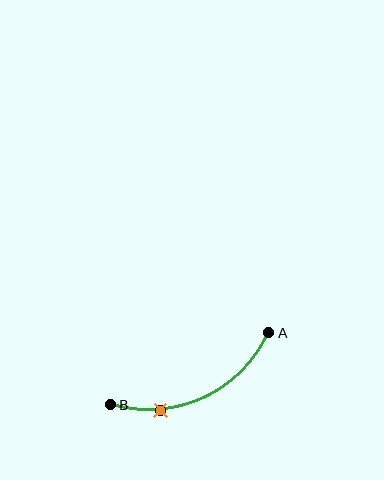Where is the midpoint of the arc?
The arc midpoint is the point on the curve farthest from the straight line joining A and B. It sits below that line.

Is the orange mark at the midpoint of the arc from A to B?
No. The orange mark lies on the arc but is closer to endpoint B. The arc midpoint would be at the point on the curve equidistant along the arc from both A and B.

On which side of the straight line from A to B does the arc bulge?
The arc bulges below the straight line connecting A and B.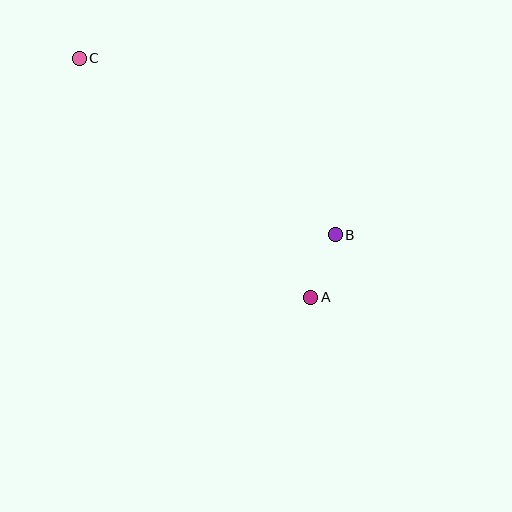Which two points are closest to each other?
Points A and B are closest to each other.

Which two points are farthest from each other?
Points A and C are farthest from each other.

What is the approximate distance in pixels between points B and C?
The distance between B and C is approximately 311 pixels.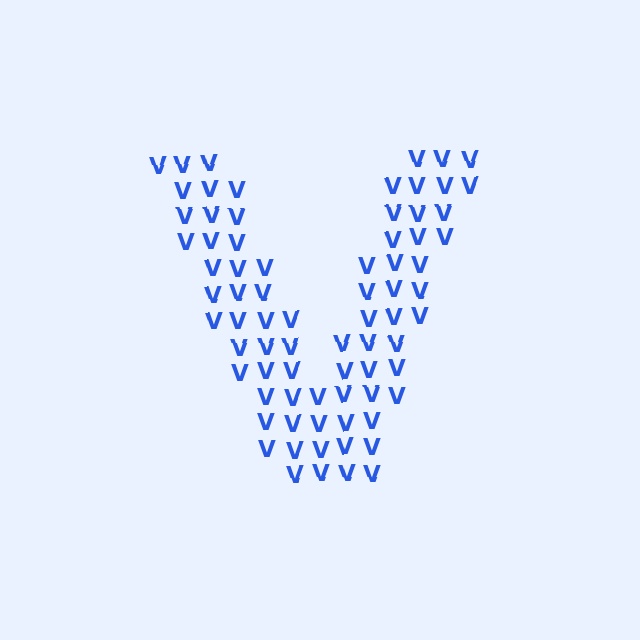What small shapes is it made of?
It is made of small letter V's.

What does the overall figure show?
The overall figure shows the letter V.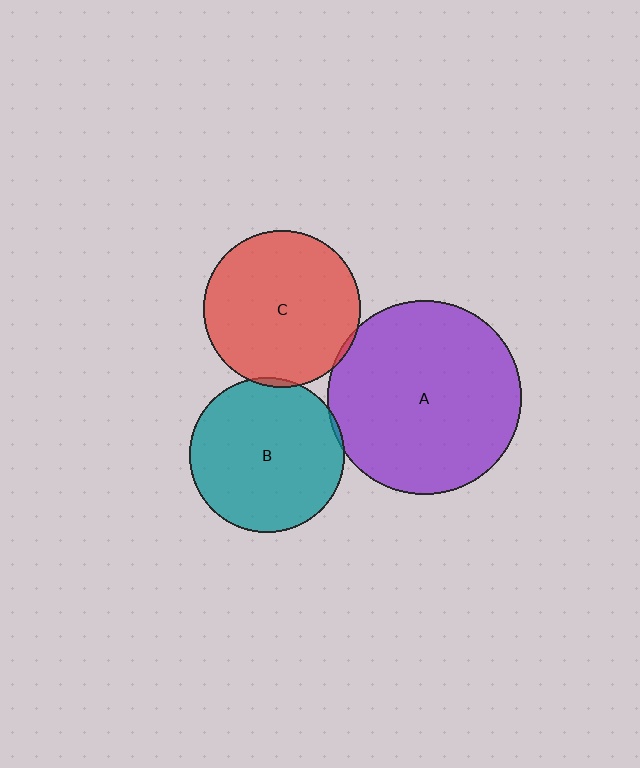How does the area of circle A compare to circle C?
Approximately 1.5 times.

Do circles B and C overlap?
Yes.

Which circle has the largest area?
Circle A (purple).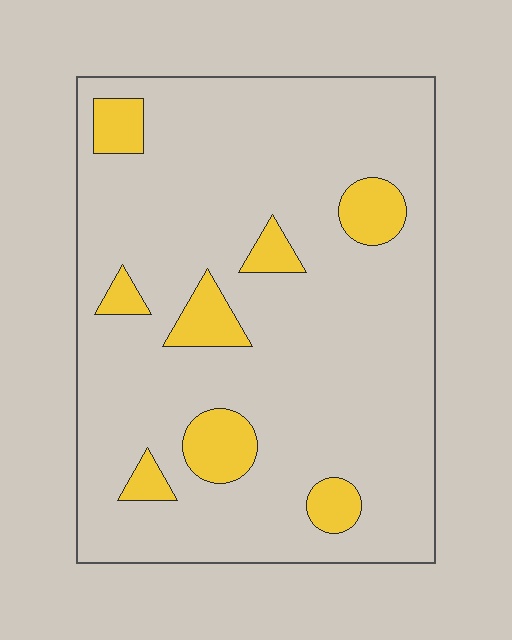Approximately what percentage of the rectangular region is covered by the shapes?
Approximately 15%.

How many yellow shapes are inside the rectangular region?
8.